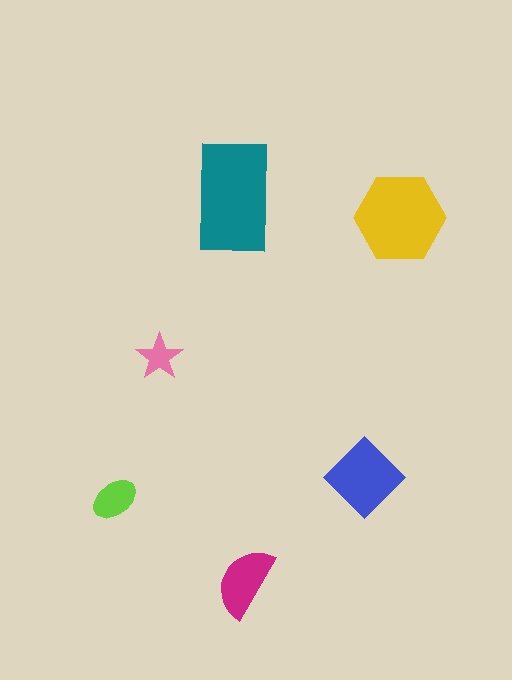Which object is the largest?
The teal rectangle.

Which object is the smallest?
The pink star.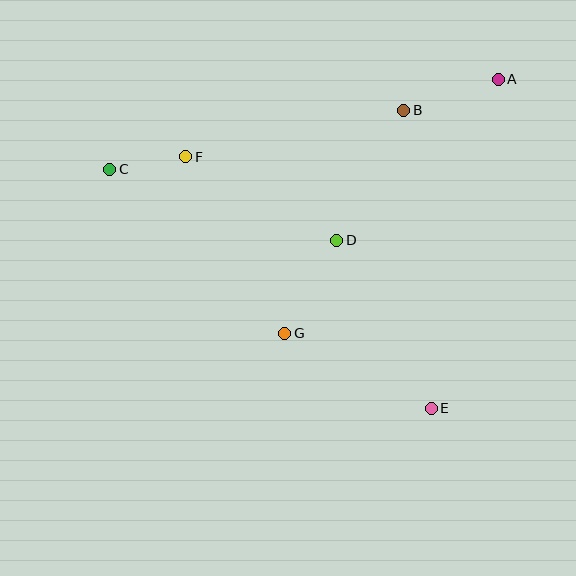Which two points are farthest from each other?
Points C and E are farthest from each other.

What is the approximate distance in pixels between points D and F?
The distance between D and F is approximately 172 pixels.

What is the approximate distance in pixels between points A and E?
The distance between A and E is approximately 335 pixels.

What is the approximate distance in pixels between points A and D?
The distance between A and D is approximately 228 pixels.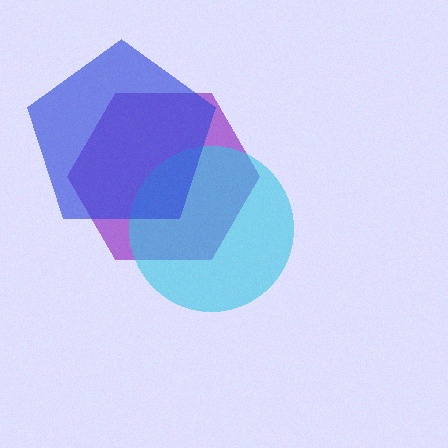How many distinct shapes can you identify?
There are 3 distinct shapes: a purple hexagon, a cyan circle, a blue pentagon.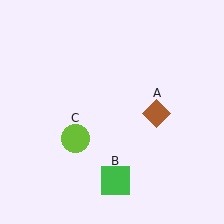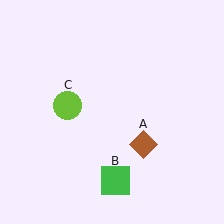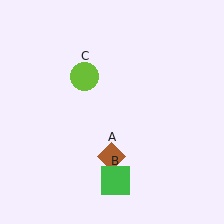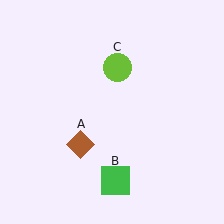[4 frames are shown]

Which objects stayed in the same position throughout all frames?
Green square (object B) remained stationary.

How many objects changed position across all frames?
2 objects changed position: brown diamond (object A), lime circle (object C).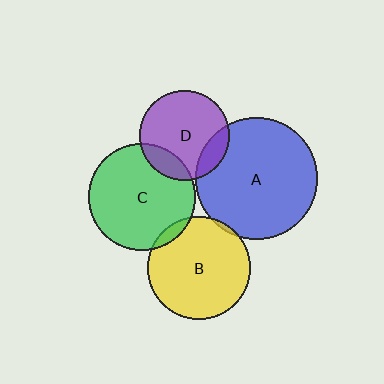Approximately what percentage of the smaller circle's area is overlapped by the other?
Approximately 15%.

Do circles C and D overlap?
Yes.